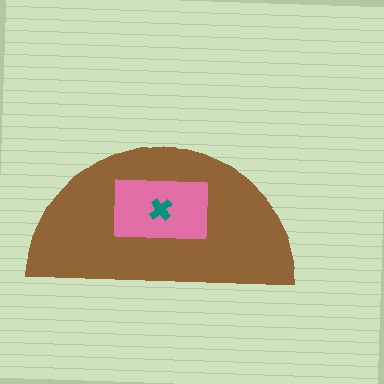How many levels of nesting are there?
3.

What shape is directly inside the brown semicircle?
The pink rectangle.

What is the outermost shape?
The brown semicircle.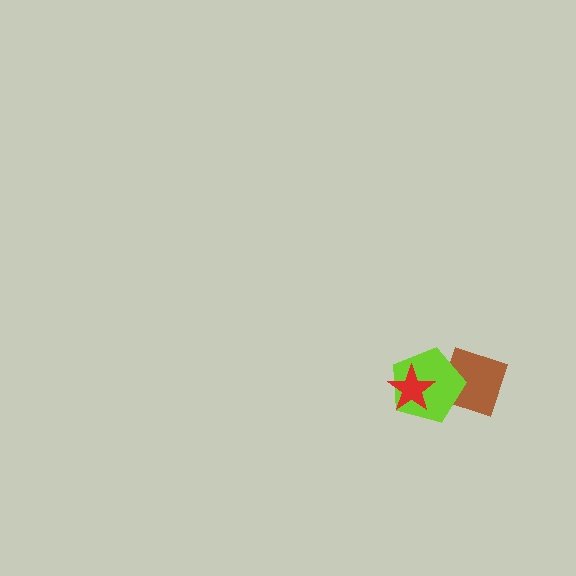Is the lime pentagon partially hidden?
Yes, it is partially covered by another shape.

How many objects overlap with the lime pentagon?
2 objects overlap with the lime pentagon.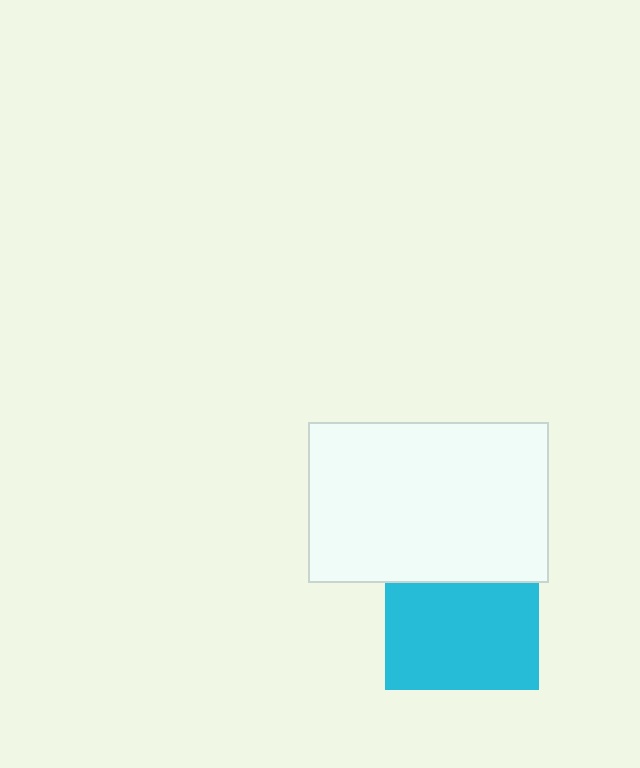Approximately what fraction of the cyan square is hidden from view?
Roughly 31% of the cyan square is hidden behind the white rectangle.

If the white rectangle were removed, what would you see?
You would see the complete cyan square.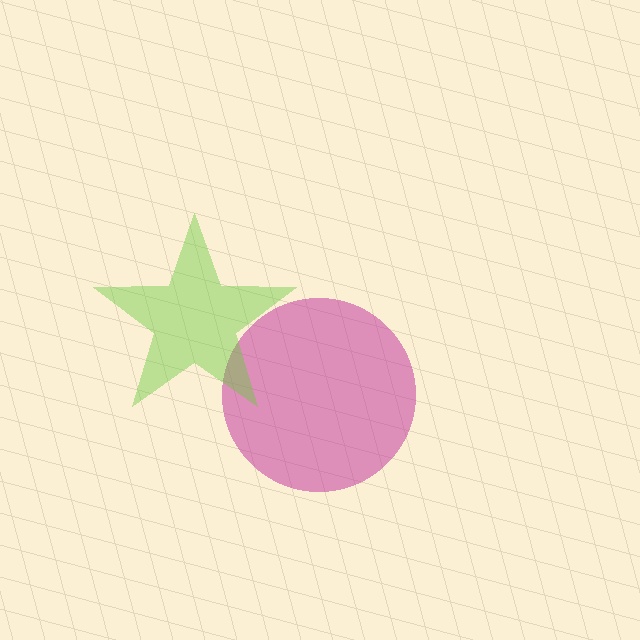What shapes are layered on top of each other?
The layered shapes are: a magenta circle, a lime star.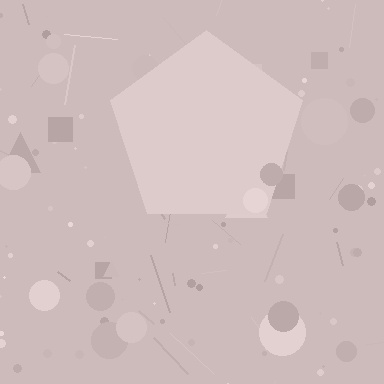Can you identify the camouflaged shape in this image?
The camouflaged shape is a pentagon.